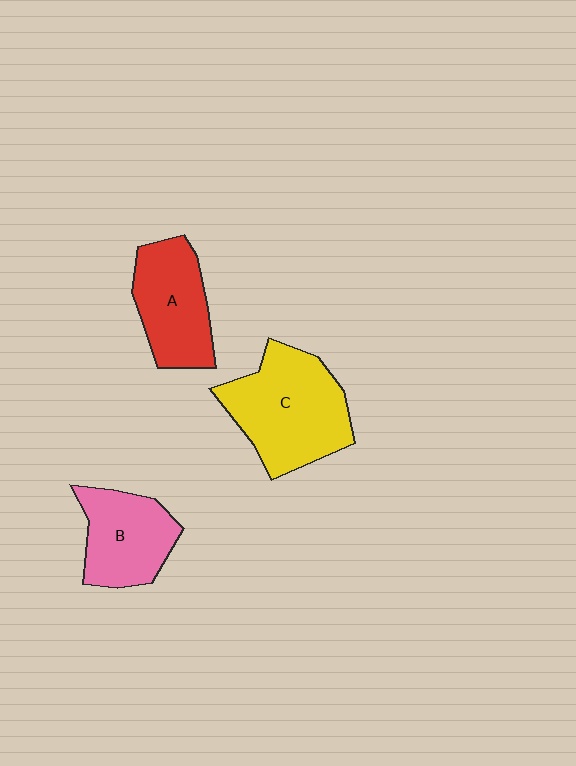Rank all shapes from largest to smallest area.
From largest to smallest: C (yellow), A (red), B (pink).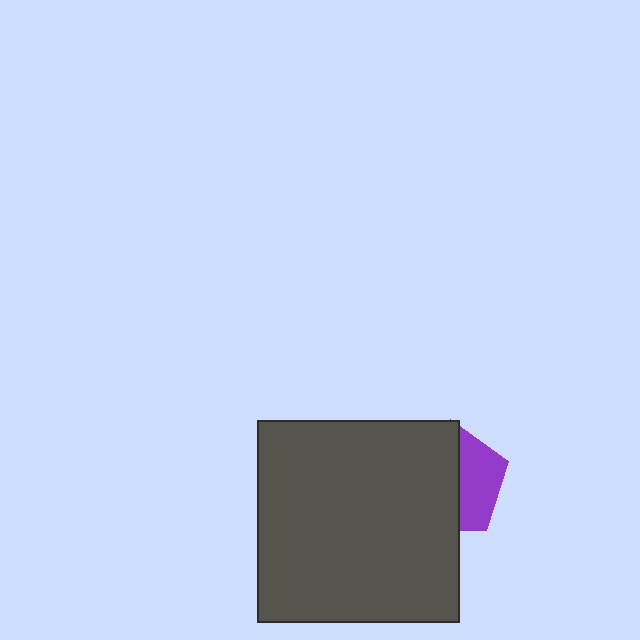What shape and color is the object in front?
The object in front is a dark gray square.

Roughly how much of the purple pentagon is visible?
A small part of it is visible (roughly 39%).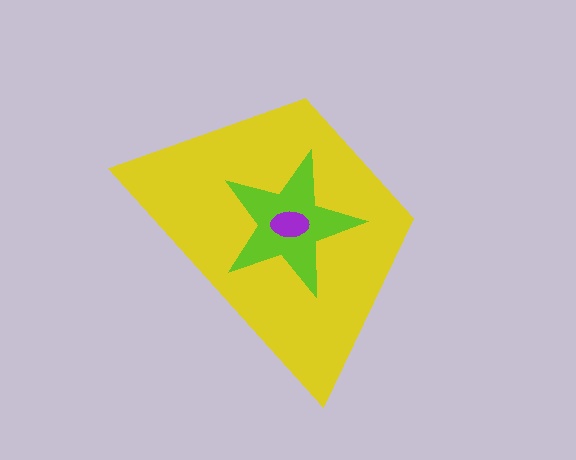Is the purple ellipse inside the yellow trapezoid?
Yes.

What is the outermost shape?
The yellow trapezoid.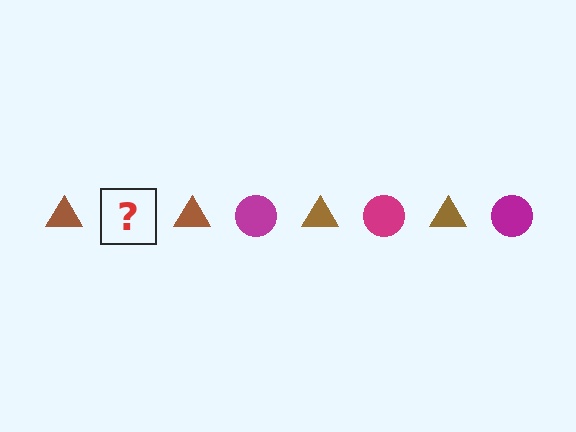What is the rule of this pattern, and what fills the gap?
The rule is that the pattern alternates between brown triangle and magenta circle. The gap should be filled with a magenta circle.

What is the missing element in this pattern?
The missing element is a magenta circle.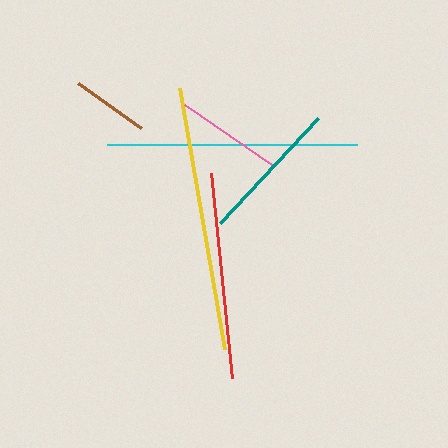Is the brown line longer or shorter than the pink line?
The pink line is longer than the brown line.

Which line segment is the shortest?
The brown line is the shortest at approximately 78 pixels.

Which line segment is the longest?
The yellow line is the longest at approximately 265 pixels.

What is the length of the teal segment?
The teal segment is approximately 144 pixels long.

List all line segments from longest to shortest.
From longest to shortest: yellow, cyan, red, teal, pink, brown.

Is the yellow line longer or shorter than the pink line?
The yellow line is longer than the pink line.